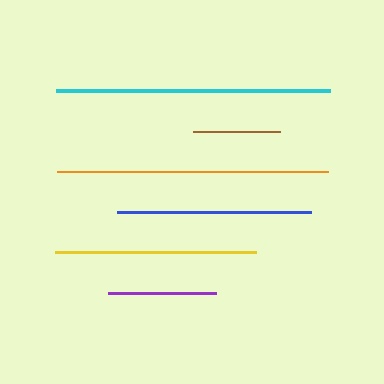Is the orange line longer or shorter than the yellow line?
The orange line is longer than the yellow line.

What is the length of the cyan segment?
The cyan segment is approximately 274 pixels long.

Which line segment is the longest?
The cyan line is the longest at approximately 274 pixels.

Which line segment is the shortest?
The brown line is the shortest at approximately 88 pixels.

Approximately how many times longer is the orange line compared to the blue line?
The orange line is approximately 1.4 times the length of the blue line.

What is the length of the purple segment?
The purple segment is approximately 109 pixels long.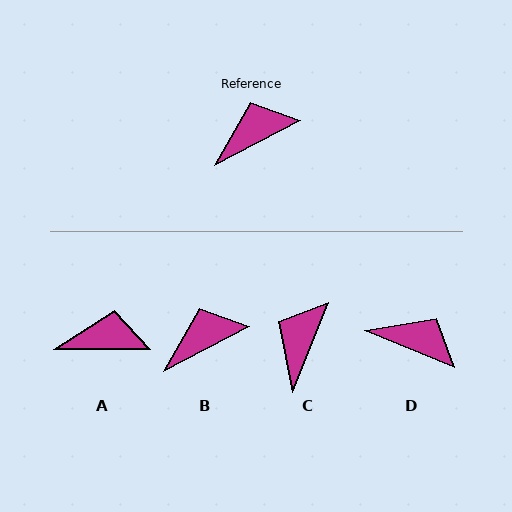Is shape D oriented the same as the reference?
No, it is off by about 50 degrees.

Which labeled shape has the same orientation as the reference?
B.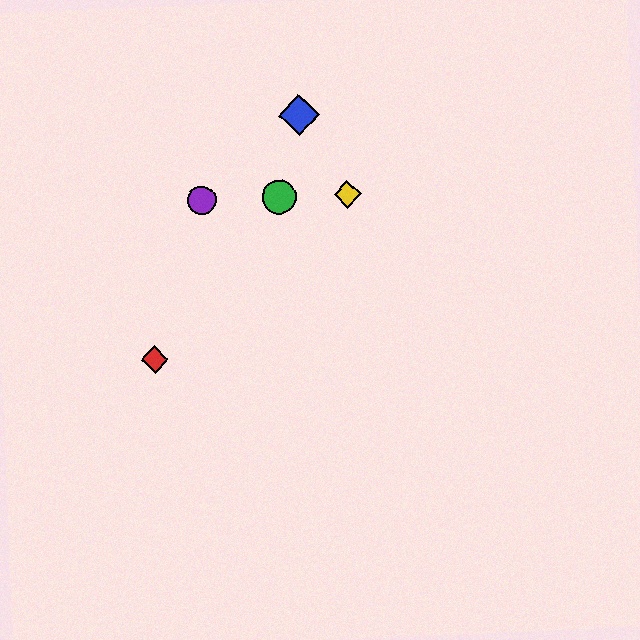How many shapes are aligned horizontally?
3 shapes (the green circle, the yellow diamond, the purple circle) are aligned horizontally.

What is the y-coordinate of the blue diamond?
The blue diamond is at y≈115.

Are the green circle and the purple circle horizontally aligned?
Yes, both are at y≈197.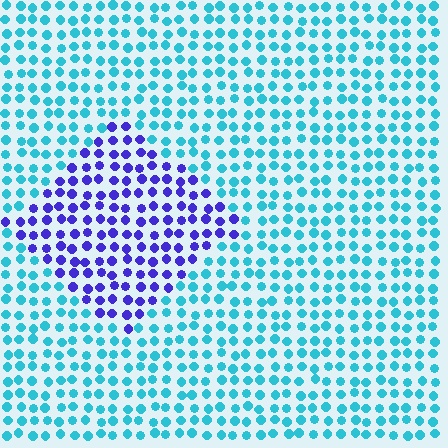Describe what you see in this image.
The image is filled with small cyan elements in a uniform arrangement. A diamond-shaped region is visible where the elements are tinted to a slightly different hue, forming a subtle color boundary.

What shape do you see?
I see a diamond.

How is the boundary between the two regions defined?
The boundary is defined purely by a slight shift in hue (about 62 degrees). Spacing, size, and orientation are identical on both sides.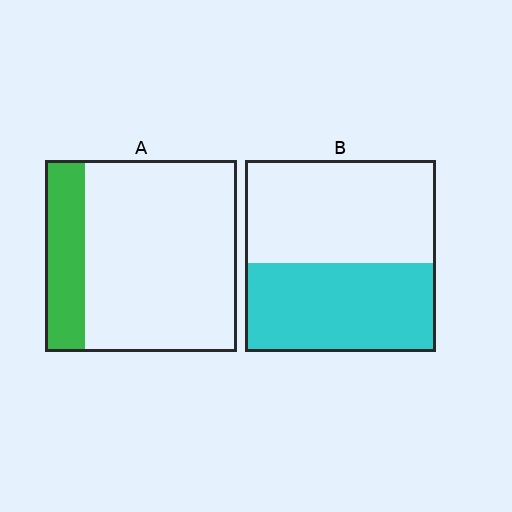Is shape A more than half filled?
No.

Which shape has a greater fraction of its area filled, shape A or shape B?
Shape B.